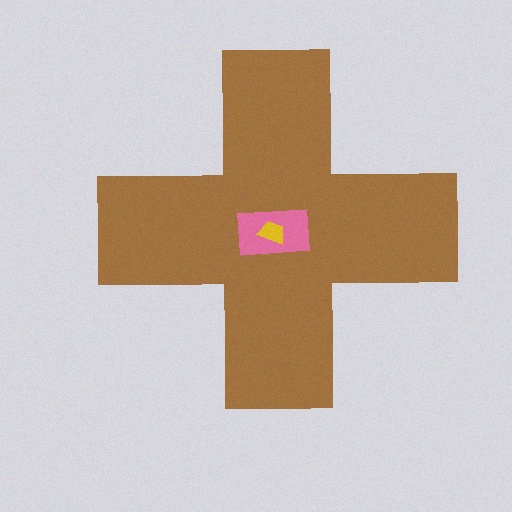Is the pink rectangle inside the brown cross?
Yes.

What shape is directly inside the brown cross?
The pink rectangle.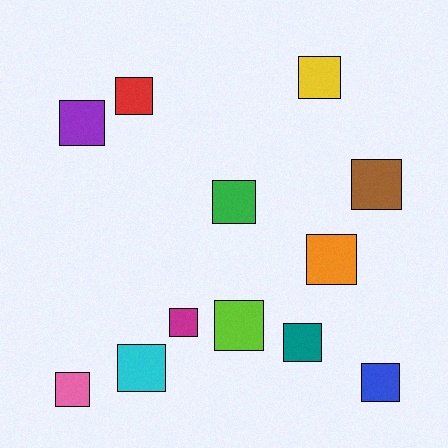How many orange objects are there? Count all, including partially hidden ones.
There is 1 orange object.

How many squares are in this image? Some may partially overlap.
There are 12 squares.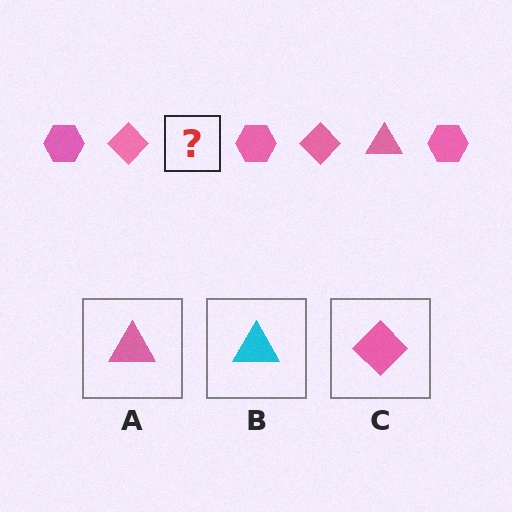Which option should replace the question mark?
Option A.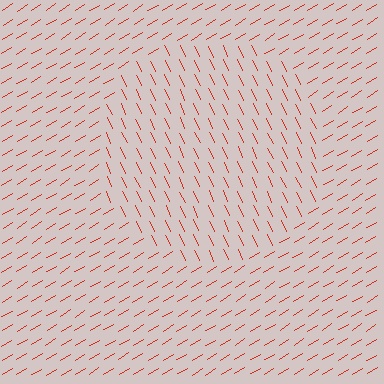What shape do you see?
I see a circle.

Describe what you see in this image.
The image is filled with small red line segments. A circle region in the image has lines oriented differently from the surrounding lines, creating a visible texture boundary.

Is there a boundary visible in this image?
Yes, there is a texture boundary formed by a change in line orientation.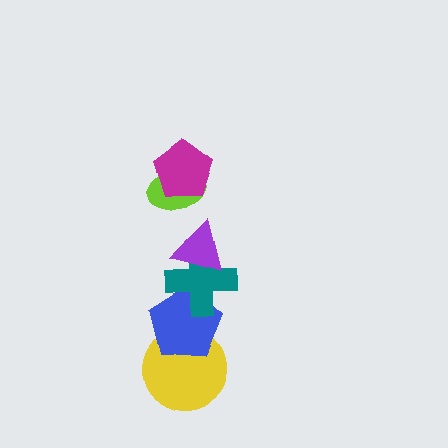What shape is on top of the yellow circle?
The blue pentagon is on top of the yellow circle.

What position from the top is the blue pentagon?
The blue pentagon is 5th from the top.